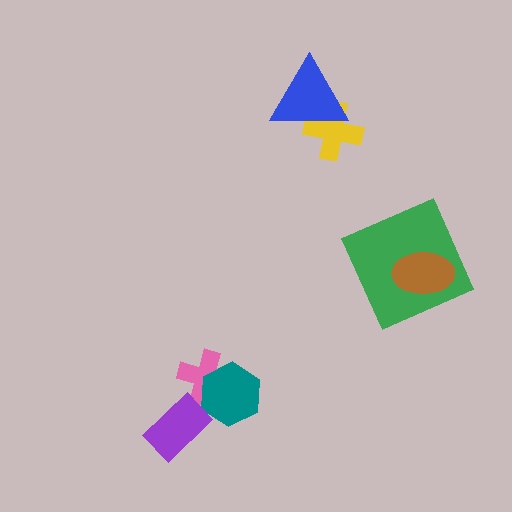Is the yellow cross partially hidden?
Yes, it is partially covered by another shape.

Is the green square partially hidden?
Yes, it is partially covered by another shape.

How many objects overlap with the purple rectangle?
0 objects overlap with the purple rectangle.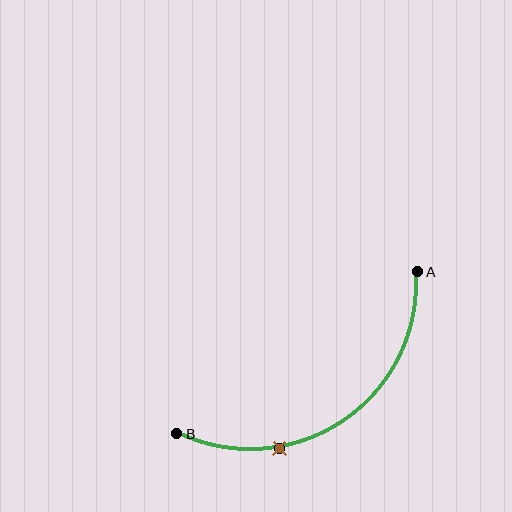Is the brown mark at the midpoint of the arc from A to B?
No. The brown mark lies on the arc but is closer to endpoint B. The arc midpoint would be at the point on the curve equidistant along the arc from both A and B.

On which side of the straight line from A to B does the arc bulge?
The arc bulges below and to the right of the straight line connecting A and B.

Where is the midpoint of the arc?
The arc midpoint is the point on the curve farthest from the straight line joining A and B. It sits below and to the right of that line.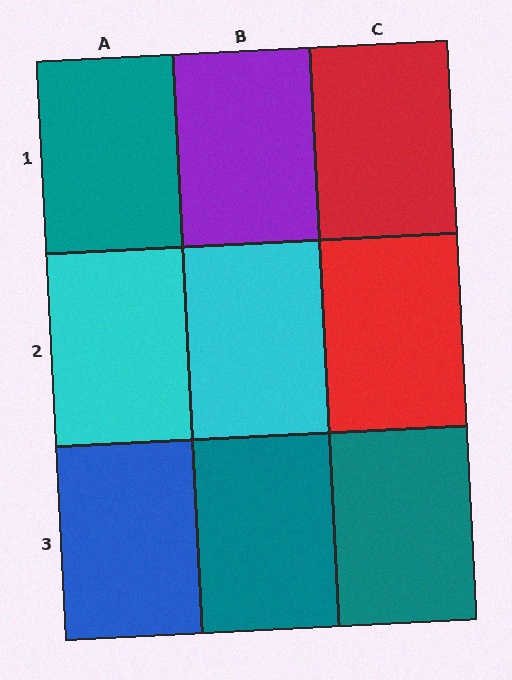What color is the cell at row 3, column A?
Blue.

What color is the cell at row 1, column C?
Red.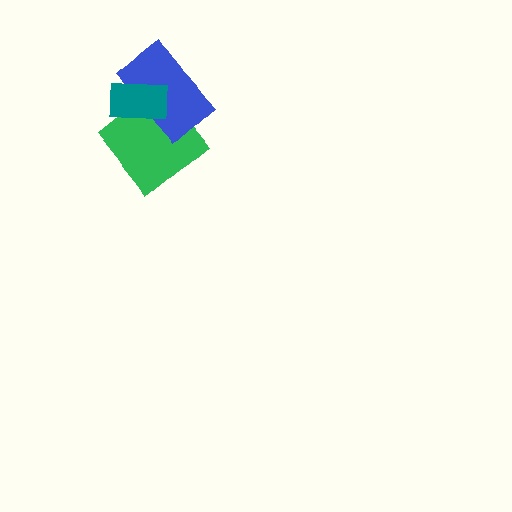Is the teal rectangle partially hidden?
No, no other shape covers it.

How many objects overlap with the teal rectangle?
2 objects overlap with the teal rectangle.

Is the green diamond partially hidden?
Yes, it is partially covered by another shape.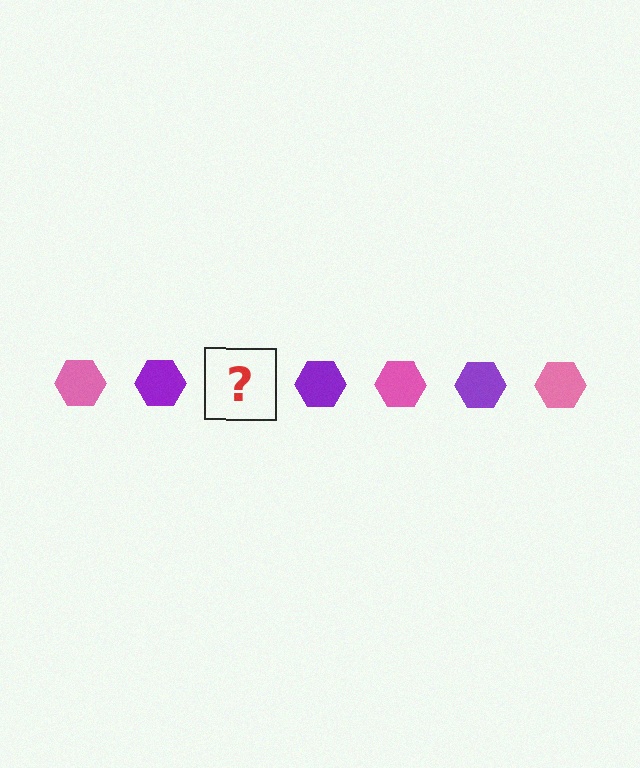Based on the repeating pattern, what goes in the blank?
The blank should be a pink hexagon.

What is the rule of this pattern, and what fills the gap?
The rule is that the pattern cycles through pink, purple hexagons. The gap should be filled with a pink hexagon.